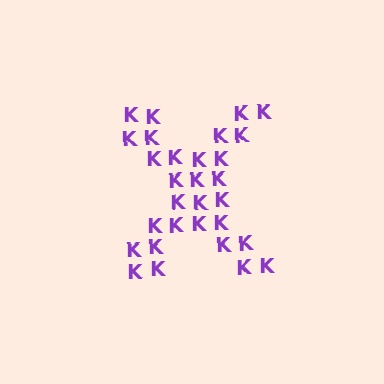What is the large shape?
The large shape is the letter X.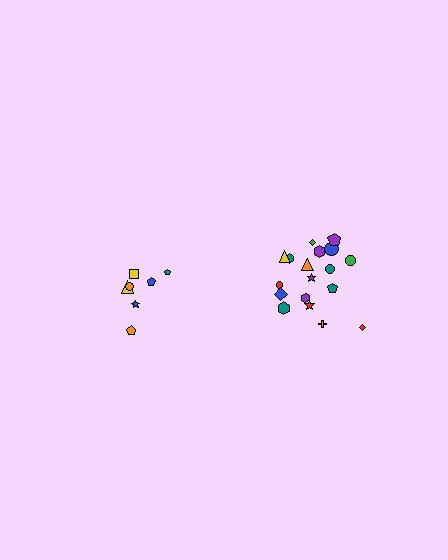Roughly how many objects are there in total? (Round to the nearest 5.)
Roughly 25 objects in total.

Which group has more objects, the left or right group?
The right group.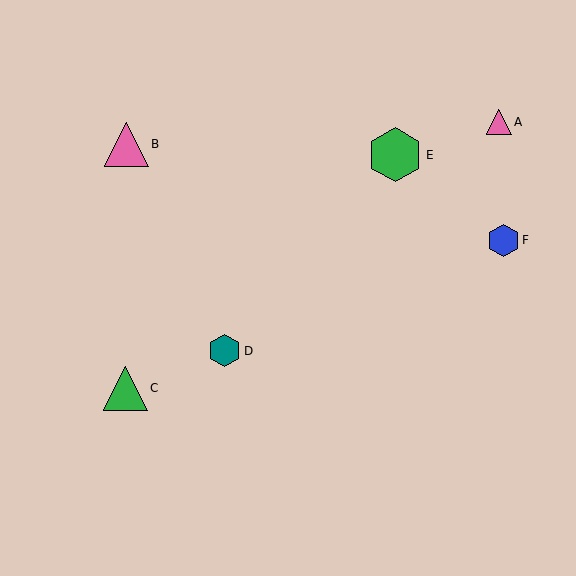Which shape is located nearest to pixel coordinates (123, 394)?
The green triangle (labeled C) at (125, 388) is nearest to that location.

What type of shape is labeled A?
Shape A is a pink triangle.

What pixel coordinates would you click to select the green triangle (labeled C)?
Click at (125, 388) to select the green triangle C.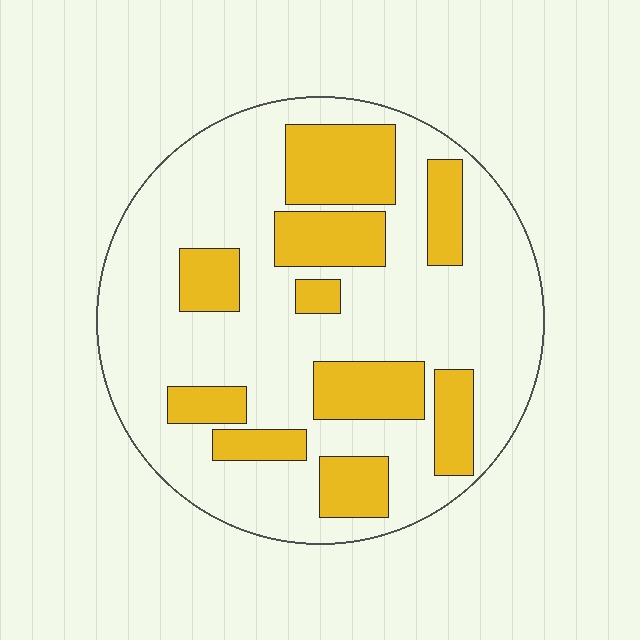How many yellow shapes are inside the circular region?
10.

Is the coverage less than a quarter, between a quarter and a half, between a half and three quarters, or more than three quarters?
Between a quarter and a half.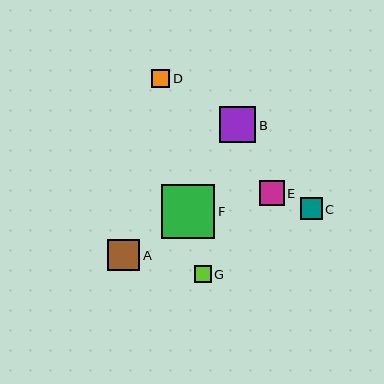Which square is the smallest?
Square G is the smallest with a size of approximately 16 pixels.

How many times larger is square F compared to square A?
Square F is approximately 1.7 times the size of square A.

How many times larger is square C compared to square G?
Square C is approximately 1.3 times the size of square G.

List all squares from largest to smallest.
From largest to smallest: F, B, A, E, C, D, G.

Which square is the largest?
Square F is the largest with a size of approximately 54 pixels.